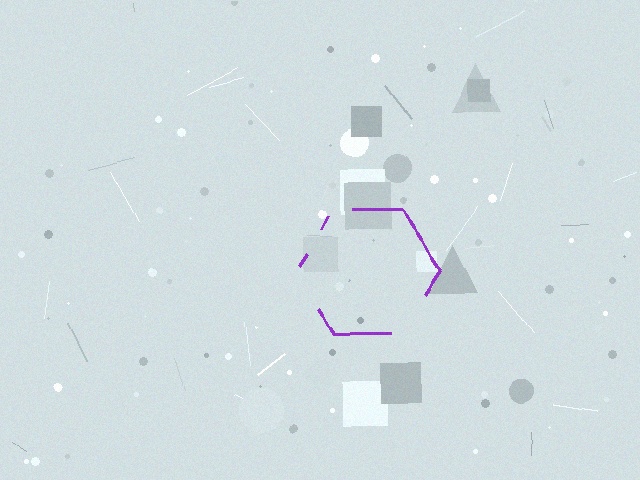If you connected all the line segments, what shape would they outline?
They would outline a hexagon.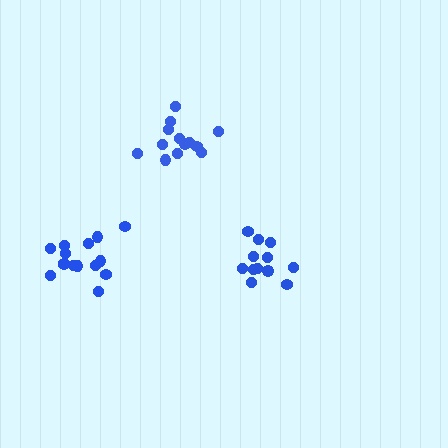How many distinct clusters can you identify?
There are 3 distinct clusters.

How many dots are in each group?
Group 1: 12 dots, Group 2: 13 dots, Group 3: 16 dots (41 total).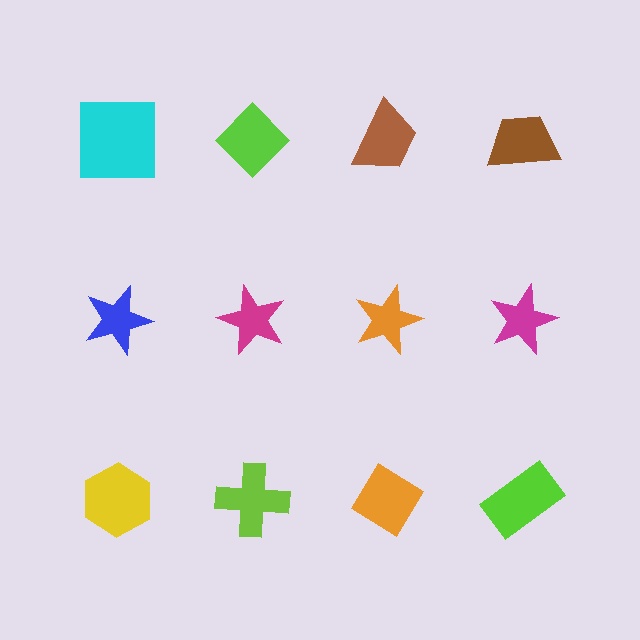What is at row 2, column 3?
An orange star.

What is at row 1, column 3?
A brown trapezoid.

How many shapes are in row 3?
4 shapes.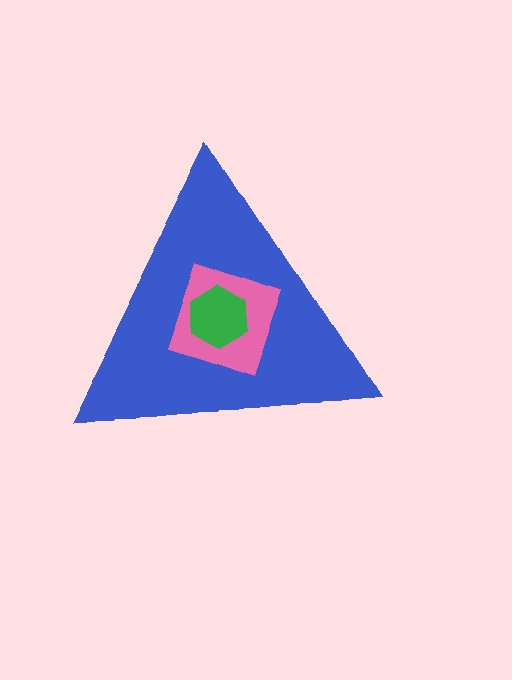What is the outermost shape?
The blue triangle.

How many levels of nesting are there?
3.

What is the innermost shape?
The green hexagon.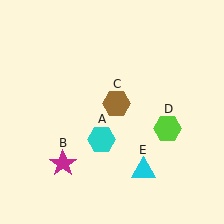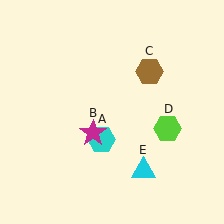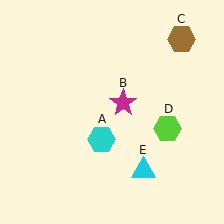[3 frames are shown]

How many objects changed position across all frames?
2 objects changed position: magenta star (object B), brown hexagon (object C).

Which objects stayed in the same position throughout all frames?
Cyan hexagon (object A) and lime hexagon (object D) and cyan triangle (object E) remained stationary.